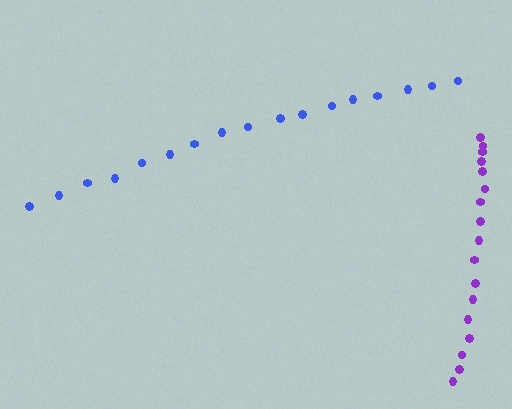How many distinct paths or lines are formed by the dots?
There are 2 distinct paths.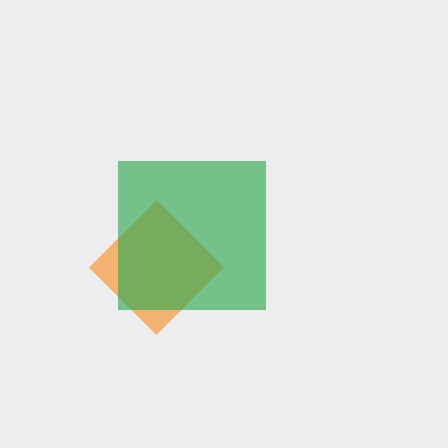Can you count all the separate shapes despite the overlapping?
Yes, there are 2 separate shapes.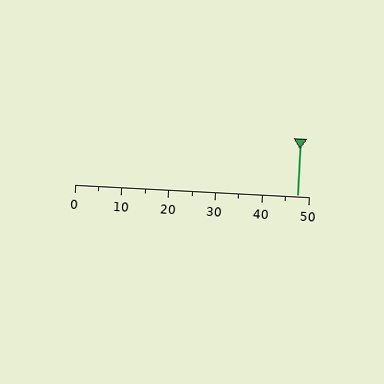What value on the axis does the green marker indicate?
The marker indicates approximately 47.5.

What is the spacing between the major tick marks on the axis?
The major ticks are spaced 10 apart.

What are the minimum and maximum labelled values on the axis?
The axis runs from 0 to 50.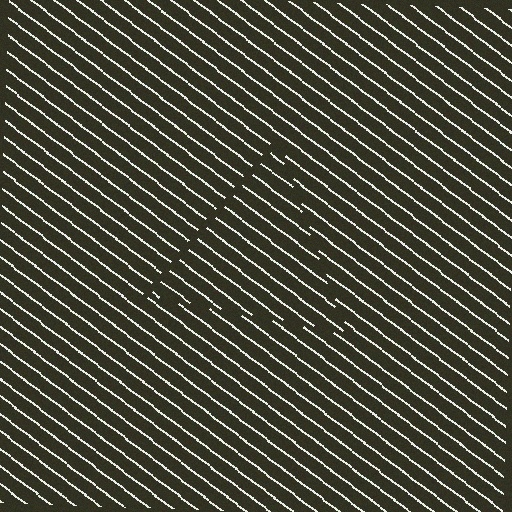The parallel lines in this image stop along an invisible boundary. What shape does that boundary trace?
An illusory triangle. The interior of the shape contains the same grating, shifted by half a period — the contour is defined by the phase discontinuity where line-ends from the inner and outer gratings abut.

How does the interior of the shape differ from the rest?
The interior of the shape contains the same grating, shifted by half a period — the contour is defined by the phase discontinuity where line-ends from the inner and outer gratings abut.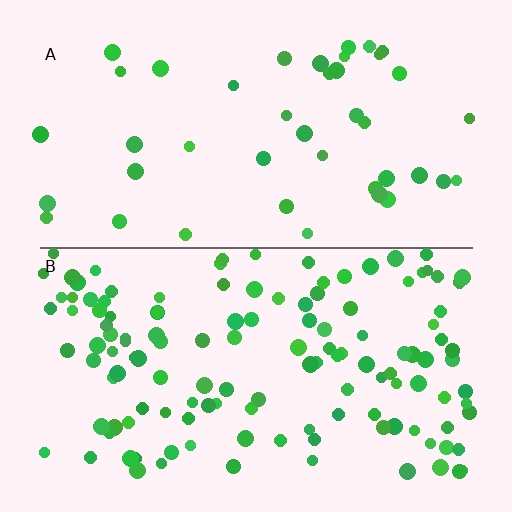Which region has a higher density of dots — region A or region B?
B (the bottom).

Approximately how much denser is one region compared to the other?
Approximately 3.1× — region B over region A.